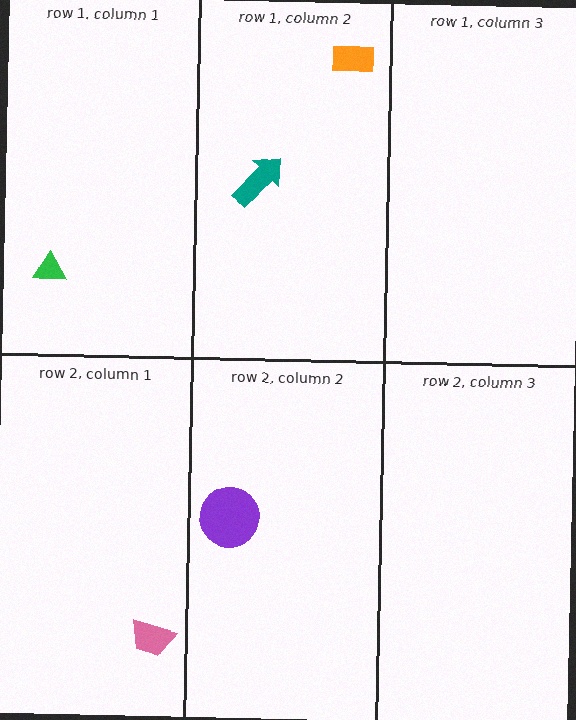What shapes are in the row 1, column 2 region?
The teal arrow, the orange rectangle.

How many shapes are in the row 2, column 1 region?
1.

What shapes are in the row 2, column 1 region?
The pink trapezoid.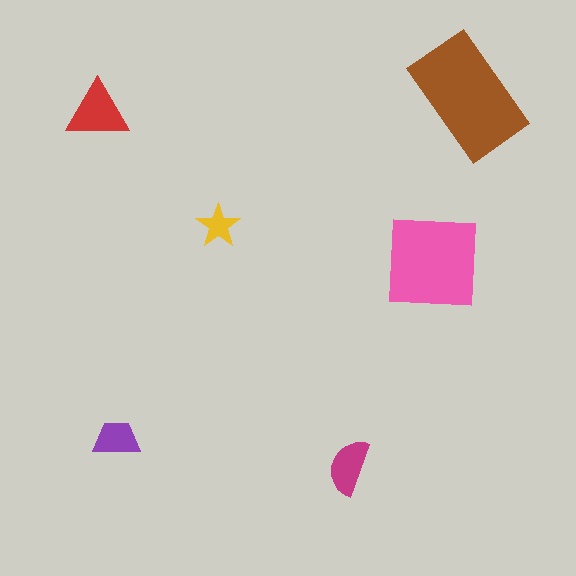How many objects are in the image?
There are 6 objects in the image.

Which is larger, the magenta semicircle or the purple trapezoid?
The magenta semicircle.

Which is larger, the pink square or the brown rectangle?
The brown rectangle.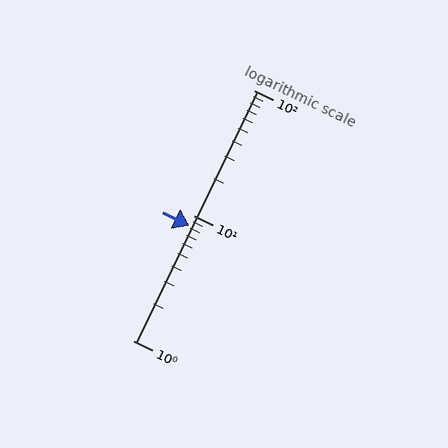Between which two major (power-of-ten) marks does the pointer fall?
The pointer is between 1 and 10.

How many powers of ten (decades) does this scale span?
The scale spans 2 decades, from 1 to 100.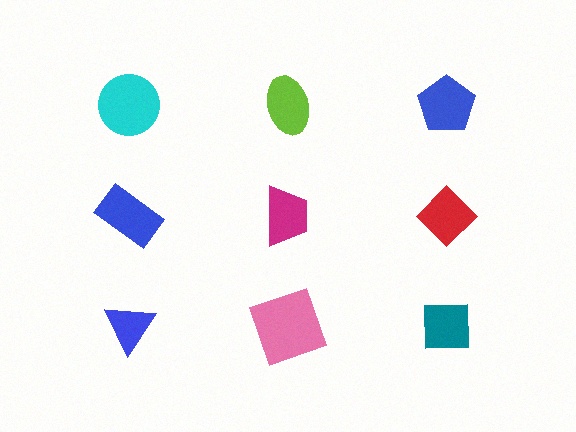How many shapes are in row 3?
3 shapes.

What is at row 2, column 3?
A red diamond.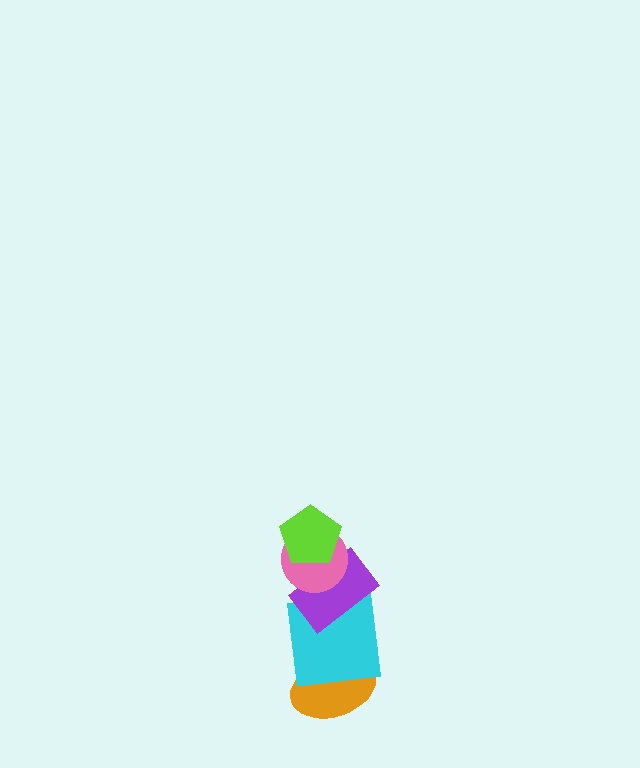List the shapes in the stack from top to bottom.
From top to bottom: the lime pentagon, the pink circle, the purple rectangle, the cyan square, the orange ellipse.